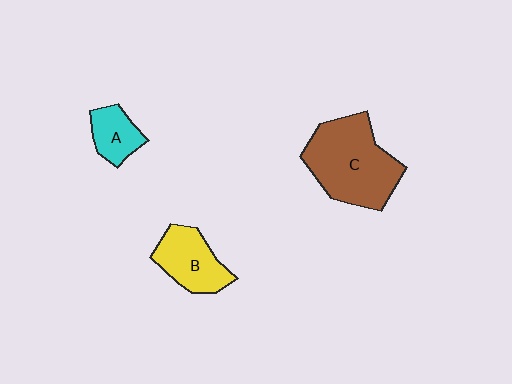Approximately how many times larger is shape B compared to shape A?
Approximately 1.5 times.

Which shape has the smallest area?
Shape A (cyan).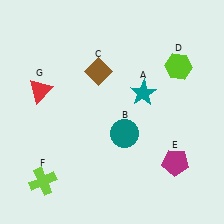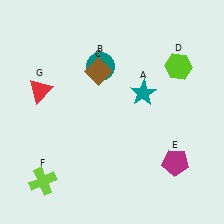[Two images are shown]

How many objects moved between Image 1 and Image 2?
1 object moved between the two images.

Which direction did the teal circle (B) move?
The teal circle (B) moved up.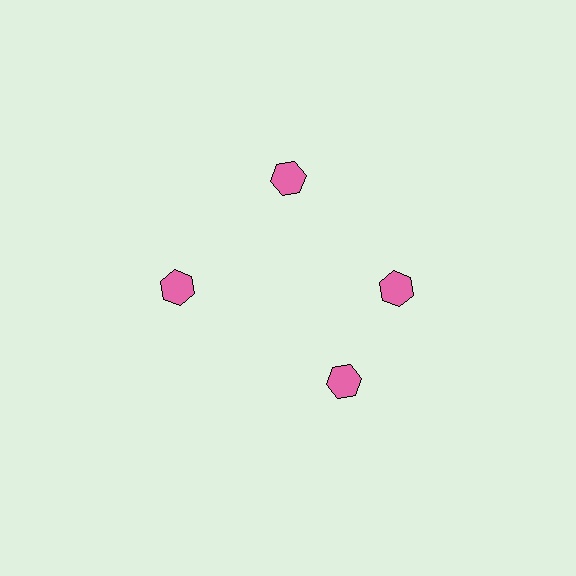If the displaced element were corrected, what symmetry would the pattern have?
It would have 4-fold rotational symmetry — the pattern would map onto itself every 90 degrees.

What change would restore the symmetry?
The symmetry would be restored by rotating it back into even spacing with its neighbors so that all 4 hexagons sit at equal angles and equal distance from the center.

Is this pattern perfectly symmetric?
No. The 4 pink hexagons are arranged in a ring, but one element near the 6 o'clock position is rotated out of alignment along the ring, breaking the 4-fold rotational symmetry.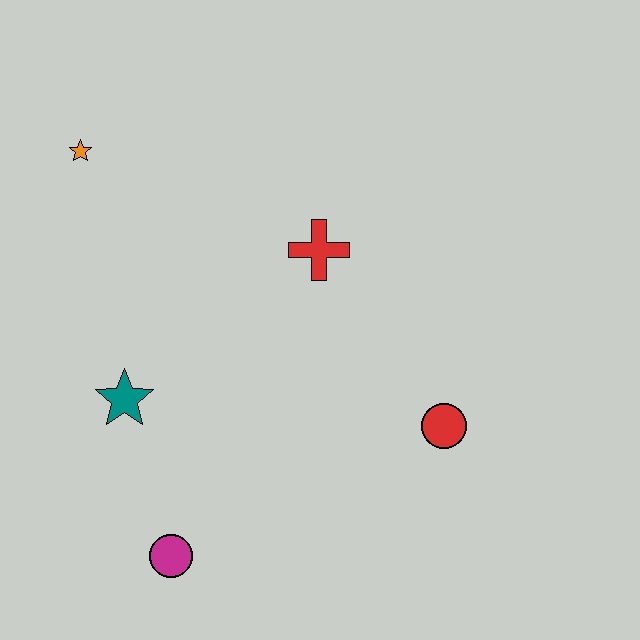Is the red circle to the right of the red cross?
Yes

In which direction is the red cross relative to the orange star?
The red cross is to the right of the orange star.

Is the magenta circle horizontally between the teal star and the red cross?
Yes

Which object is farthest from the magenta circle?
The orange star is farthest from the magenta circle.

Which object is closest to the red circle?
The red cross is closest to the red circle.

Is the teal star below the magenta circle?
No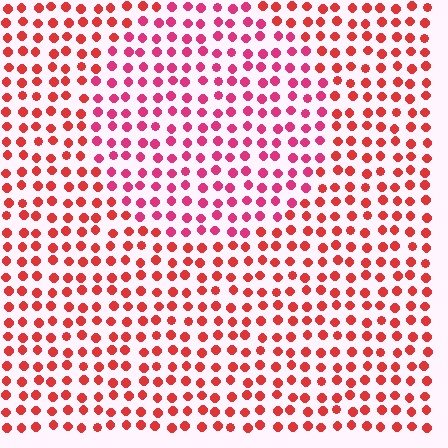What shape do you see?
I see a circle.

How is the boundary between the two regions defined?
The boundary is defined purely by a slight shift in hue (about 26 degrees). Spacing, size, and orientation are identical on both sides.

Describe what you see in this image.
The image is filled with small red elements in a uniform arrangement. A circle-shaped region is visible where the elements are tinted to a slightly different hue, forming a subtle color boundary.